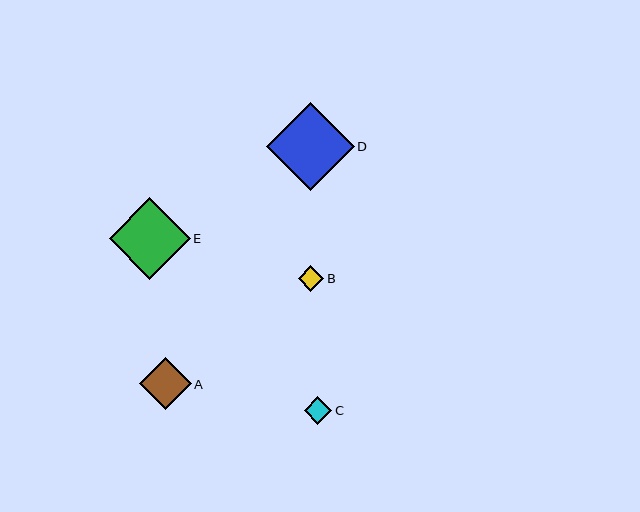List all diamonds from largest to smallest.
From largest to smallest: D, E, A, C, B.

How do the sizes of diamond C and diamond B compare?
Diamond C and diamond B are approximately the same size.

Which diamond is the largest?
Diamond D is the largest with a size of approximately 87 pixels.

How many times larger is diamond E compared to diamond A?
Diamond E is approximately 1.6 times the size of diamond A.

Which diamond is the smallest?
Diamond B is the smallest with a size of approximately 26 pixels.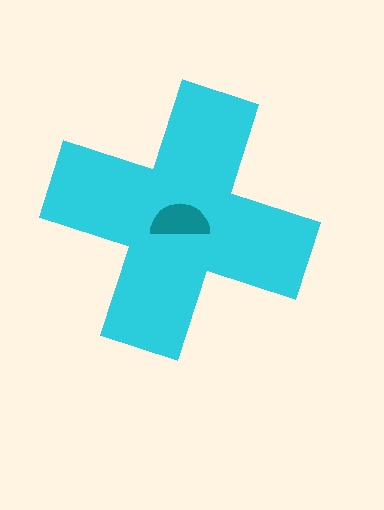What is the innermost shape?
The teal semicircle.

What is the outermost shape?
The cyan cross.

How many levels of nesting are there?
2.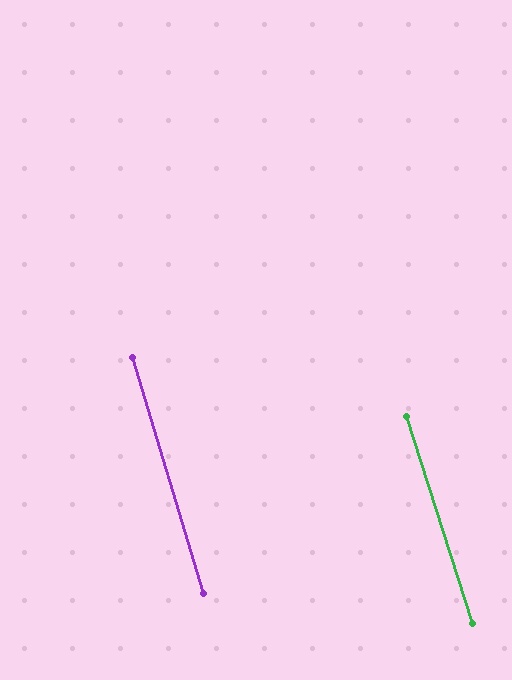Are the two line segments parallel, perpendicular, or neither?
Parallel — their directions differ by only 1.1°.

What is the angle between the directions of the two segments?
Approximately 1 degree.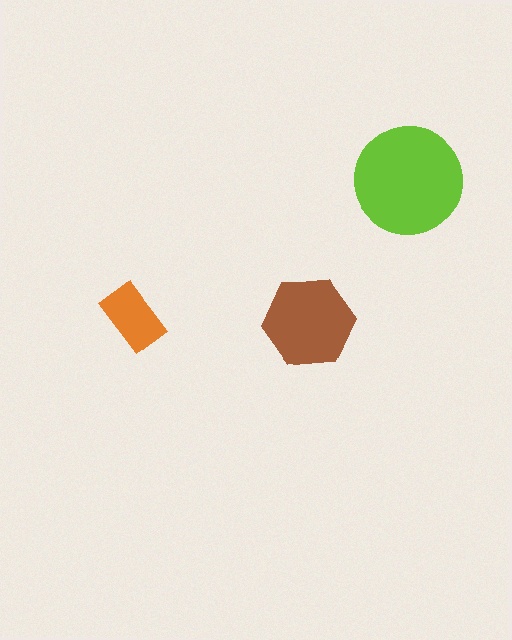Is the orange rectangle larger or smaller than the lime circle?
Smaller.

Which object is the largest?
The lime circle.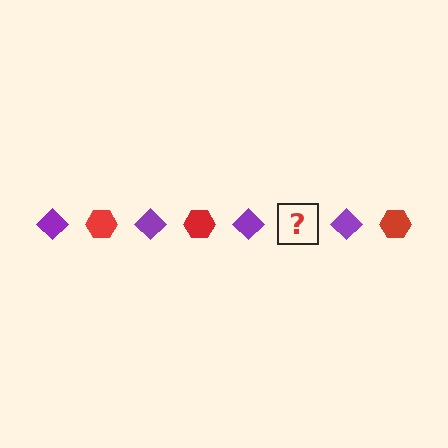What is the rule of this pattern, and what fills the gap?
The rule is that the pattern alternates between purple diamond and red hexagon. The gap should be filled with a red hexagon.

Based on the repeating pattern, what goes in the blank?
The blank should be a red hexagon.